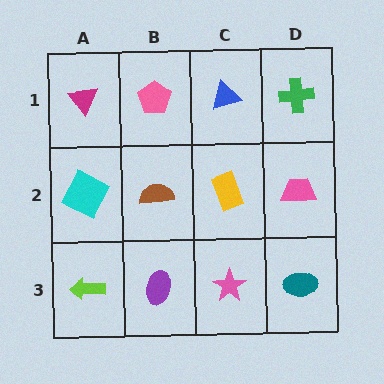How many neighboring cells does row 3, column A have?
2.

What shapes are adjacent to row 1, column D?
A pink trapezoid (row 2, column D), a blue triangle (row 1, column C).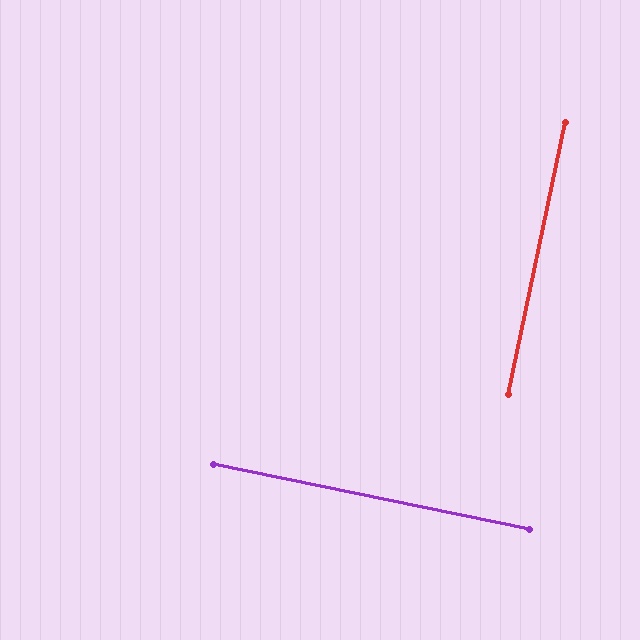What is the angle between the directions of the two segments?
Approximately 90 degrees.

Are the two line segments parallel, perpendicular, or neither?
Perpendicular — they meet at approximately 90°.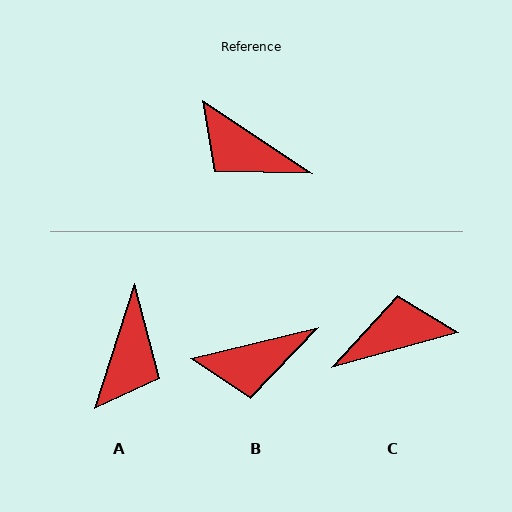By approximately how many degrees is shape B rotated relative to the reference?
Approximately 47 degrees counter-clockwise.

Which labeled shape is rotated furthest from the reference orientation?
C, about 131 degrees away.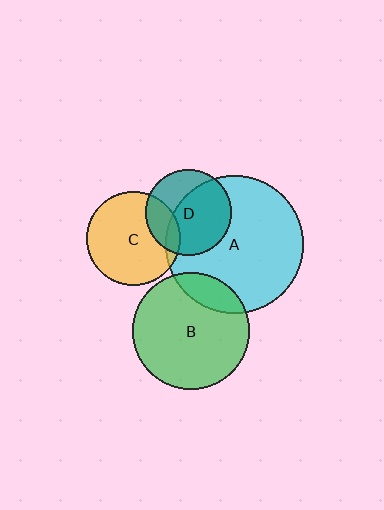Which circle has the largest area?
Circle A (cyan).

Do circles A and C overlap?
Yes.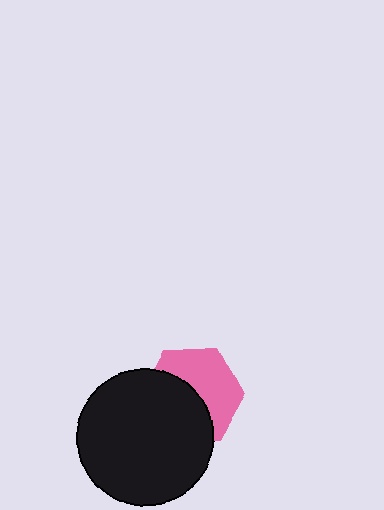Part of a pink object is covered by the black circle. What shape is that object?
It is a hexagon.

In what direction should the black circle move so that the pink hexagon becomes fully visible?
The black circle should move toward the lower-left. That is the shortest direction to clear the overlap and leave the pink hexagon fully visible.